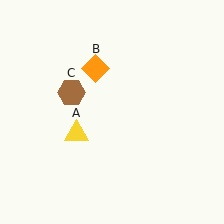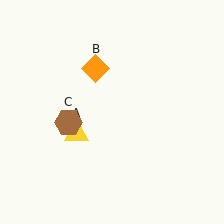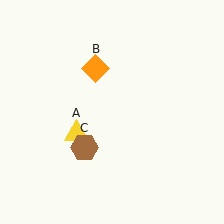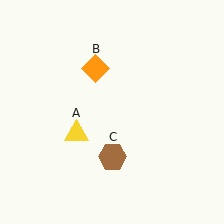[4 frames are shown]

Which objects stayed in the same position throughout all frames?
Yellow triangle (object A) and orange diamond (object B) remained stationary.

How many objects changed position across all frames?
1 object changed position: brown hexagon (object C).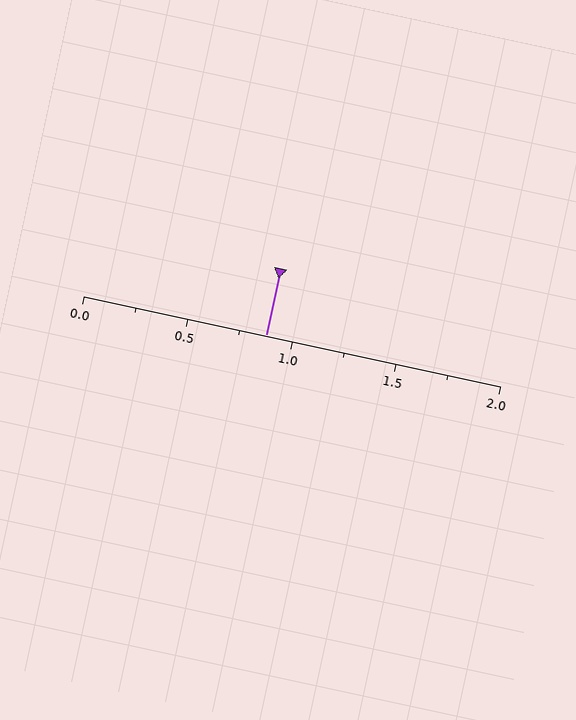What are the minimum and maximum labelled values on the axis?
The axis runs from 0.0 to 2.0.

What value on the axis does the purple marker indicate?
The marker indicates approximately 0.88.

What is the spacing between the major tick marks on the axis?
The major ticks are spaced 0.5 apart.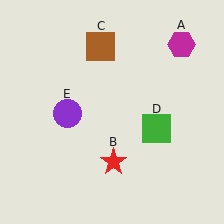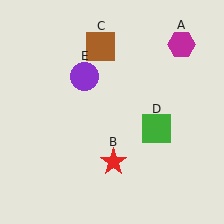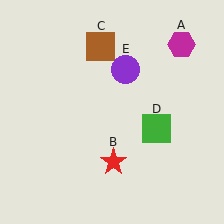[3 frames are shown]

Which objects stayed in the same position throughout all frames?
Magenta hexagon (object A) and red star (object B) and brown square (object C) and green square (object D) remained stationary.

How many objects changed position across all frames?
1 object changed position: purple circle (object E).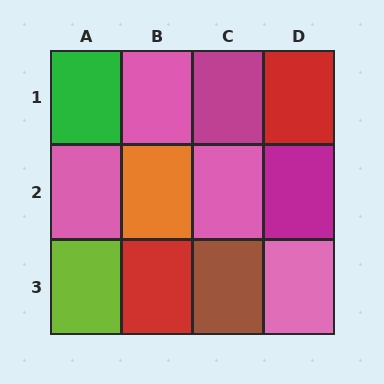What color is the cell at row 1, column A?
Green.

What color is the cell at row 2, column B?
Orange.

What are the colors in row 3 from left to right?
Lime, red, brown, pink.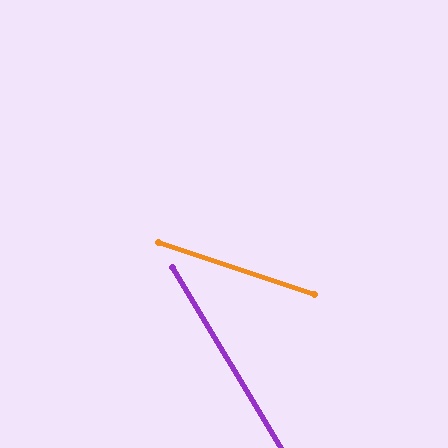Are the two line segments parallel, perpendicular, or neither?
Neither parallel nor perpendicular — they differ by about 40°.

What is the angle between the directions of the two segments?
Approximately 40 degrees.